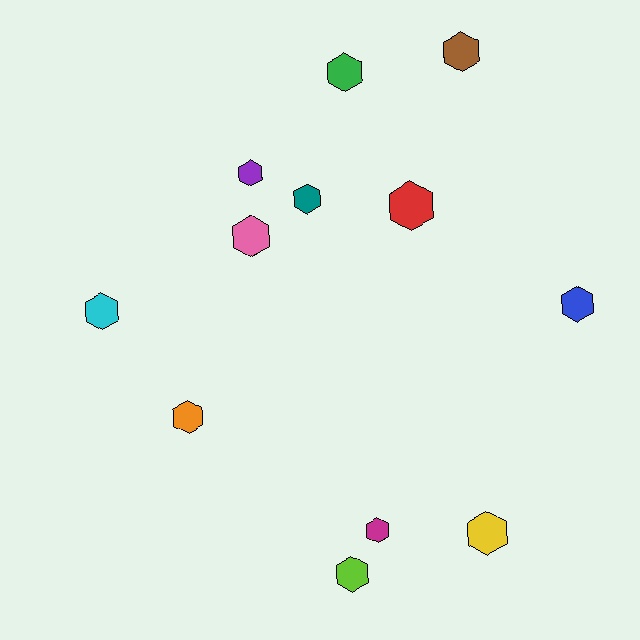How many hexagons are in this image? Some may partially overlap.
There are 12 hexagons.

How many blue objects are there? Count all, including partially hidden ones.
There is 1 blue object.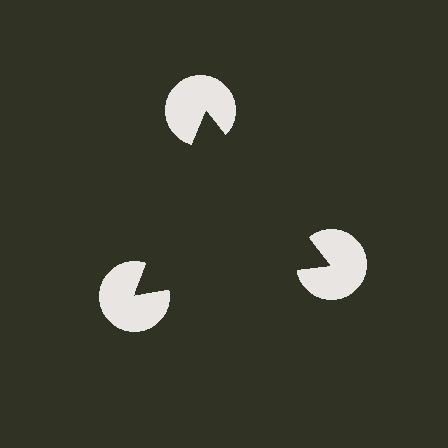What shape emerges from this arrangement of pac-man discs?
An illusory triangle — its edges are inferred from the aligned wedge cuts in the pac-man discs, not physically drawn.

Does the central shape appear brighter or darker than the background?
It typically appears slightly darker than the background, even though no actual brightness change is drawn.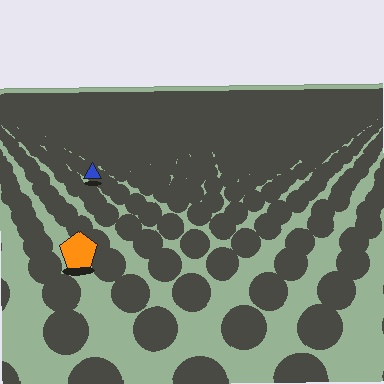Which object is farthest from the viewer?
The blue triangle is farthest from the viewer. It appears smaller and the ground texture around it is denser.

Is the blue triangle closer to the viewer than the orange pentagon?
No. The orange pentagon is closer — you can tell from the texture gradient: the ground texture is coarser near it.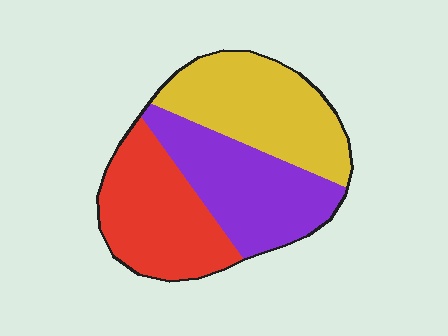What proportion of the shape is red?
Red covers about 30% of the shape.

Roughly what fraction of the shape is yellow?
Yellow covers 35% of the shape.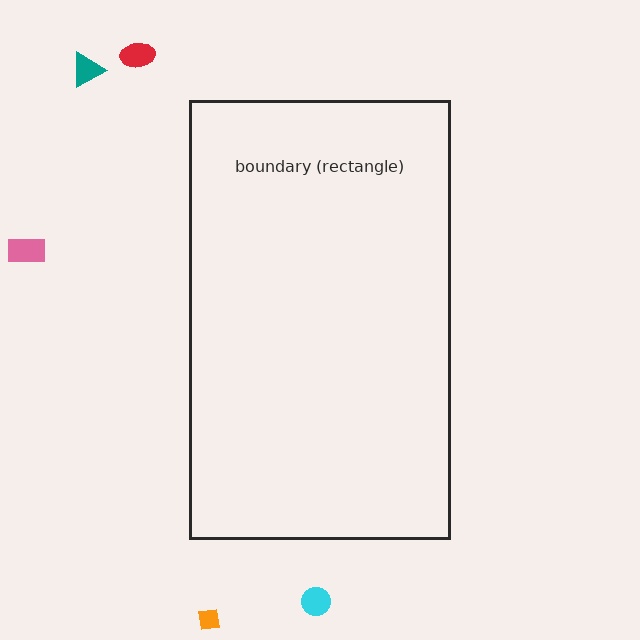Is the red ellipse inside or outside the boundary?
Outside.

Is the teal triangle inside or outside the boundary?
Outside.